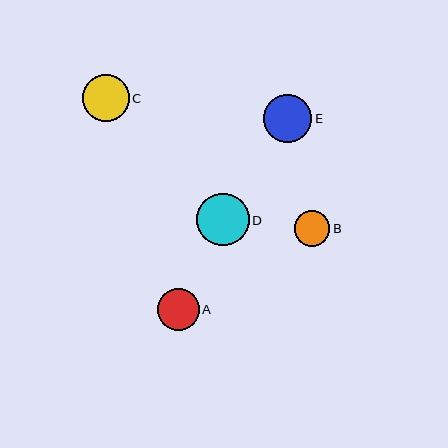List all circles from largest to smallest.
From largest to smallest: D, E, C, A, B.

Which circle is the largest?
Circle D is the largest with a size of approximately 53 pixels.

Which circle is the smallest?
Circle B is the smallest with a size of approximately 35 pixels.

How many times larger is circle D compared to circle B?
Circle D is approximately 1.5 times the size of circle B.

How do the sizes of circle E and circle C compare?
Circle E and circle C are approximately the same size.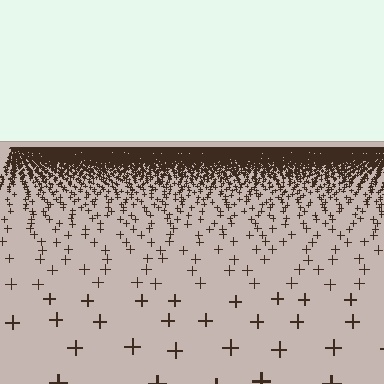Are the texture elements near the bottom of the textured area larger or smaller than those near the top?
Larger. Near the bottom, elements are closer to the viewer and appear at a bigger on-screen size.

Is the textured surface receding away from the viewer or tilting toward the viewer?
The surface is receding away from the viewer. Texture elements get smaller and denser toward the top.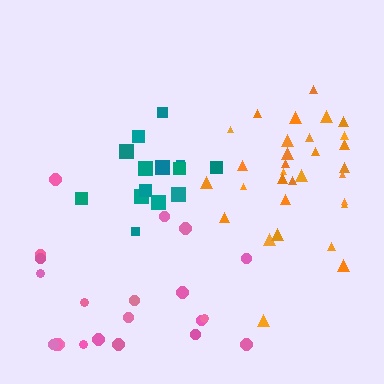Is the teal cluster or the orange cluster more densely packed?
Teal.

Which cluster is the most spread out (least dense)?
Pink.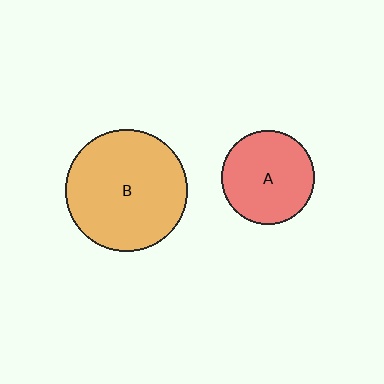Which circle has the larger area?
Circle B (orange).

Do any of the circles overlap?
No, none of the circles overlap.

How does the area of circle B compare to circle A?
Approximately 1.7 times.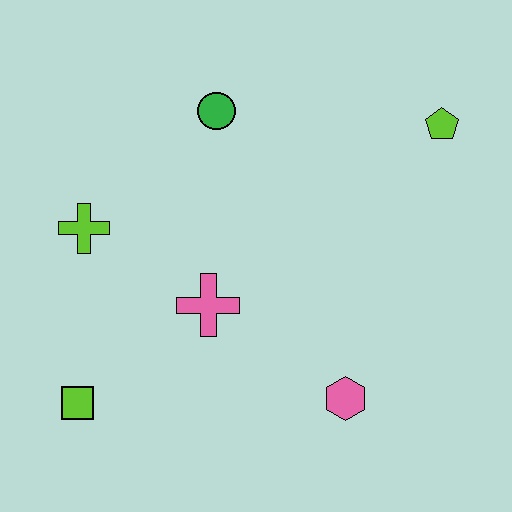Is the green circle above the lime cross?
Yes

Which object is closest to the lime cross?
The pink cross is closest to the lime cross.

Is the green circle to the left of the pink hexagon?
Yes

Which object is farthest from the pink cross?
The lime pentagon is farthest from the pink cross.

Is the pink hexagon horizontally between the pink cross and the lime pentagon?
Yes